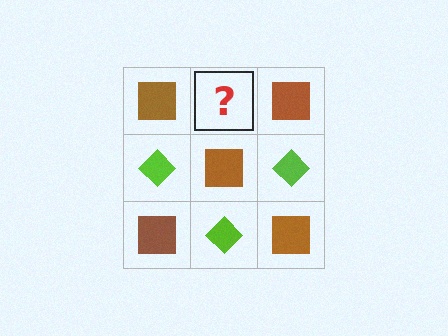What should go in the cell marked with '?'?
The missing cell should contain a lime diamond.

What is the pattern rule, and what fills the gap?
The rule is that it alternates brown square and lime diamond in a checkerboard pattern. The gap should be filled with a lime diamond.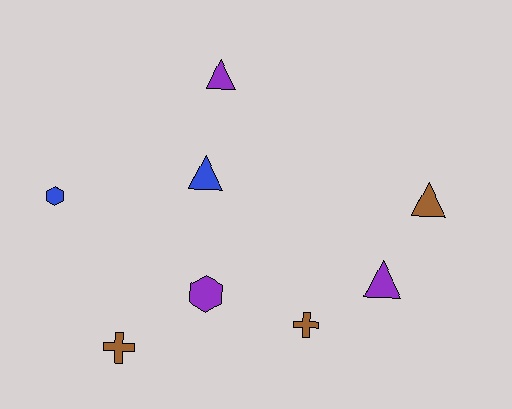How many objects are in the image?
There are 8 objects.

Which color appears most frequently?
Brown, with 3 objects.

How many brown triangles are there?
There is 1 brown triangle.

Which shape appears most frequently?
Triangle, with 4 objects.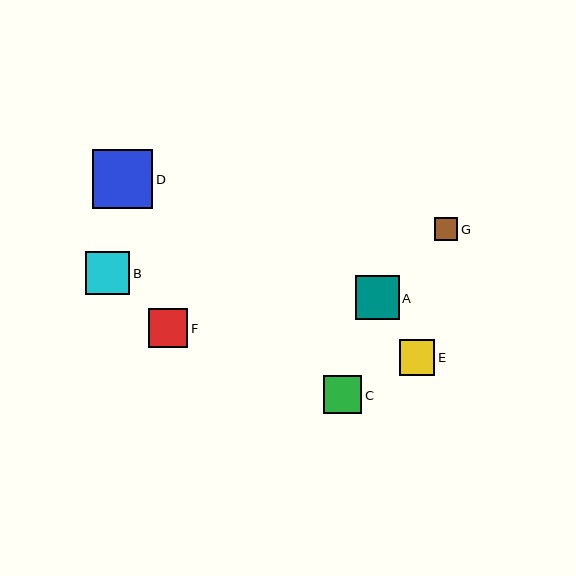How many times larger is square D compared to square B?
Square D is approximately 1.4 times the size of square B.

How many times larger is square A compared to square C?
Square A is approximately 1.1 times the size of square C.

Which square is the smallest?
Square G is the smallest with a size of approximately 24 pixels.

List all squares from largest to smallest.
From largest to smallest: D, B, A, F, C, E, G.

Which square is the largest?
Square D is the largest with a size of approximately 60 pixels.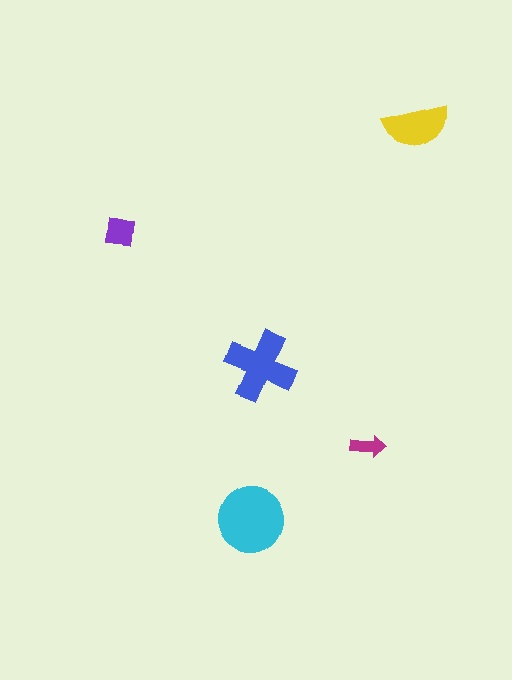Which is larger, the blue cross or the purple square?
The blue cross.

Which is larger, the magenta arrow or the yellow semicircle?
The yellow semicircle.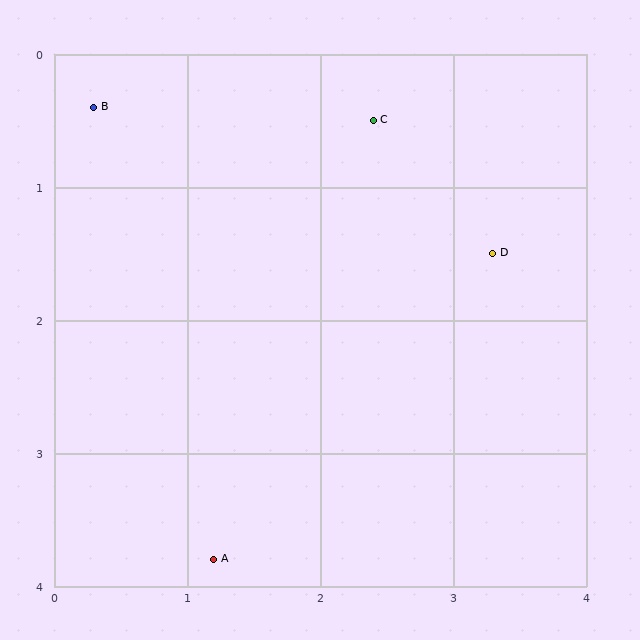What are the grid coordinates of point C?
Point C is at approximately (2.4, 0.5).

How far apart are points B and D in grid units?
Points B and D are about 3.2 grid units apart.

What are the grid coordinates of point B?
Point B is at approximately (0.3, 0.4).